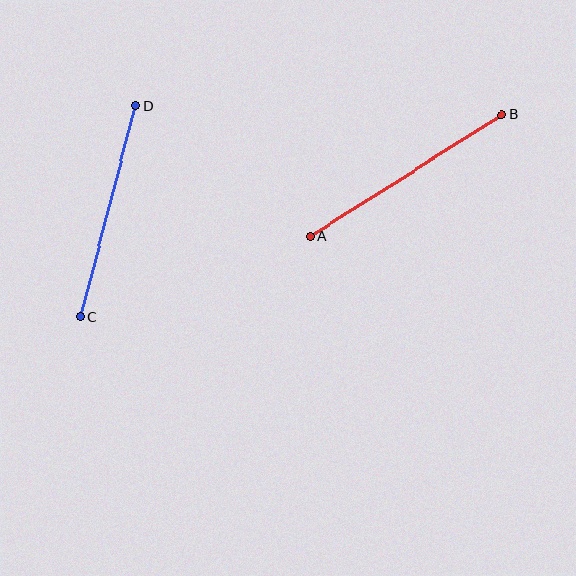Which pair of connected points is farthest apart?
Points A and B are farthest apart.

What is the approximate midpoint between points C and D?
The midpoint is at approximately (108, 211) pixels.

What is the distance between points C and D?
The distance is approximately 219 pixels.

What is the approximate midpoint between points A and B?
The midpoint is at approximately (406, 175) pixels.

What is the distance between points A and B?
The distance is approximately 226 pixels.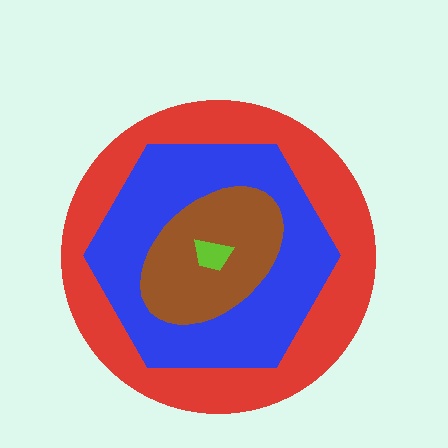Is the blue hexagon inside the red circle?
Yes.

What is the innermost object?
The lime trapezoid.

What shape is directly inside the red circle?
The blue hexagon.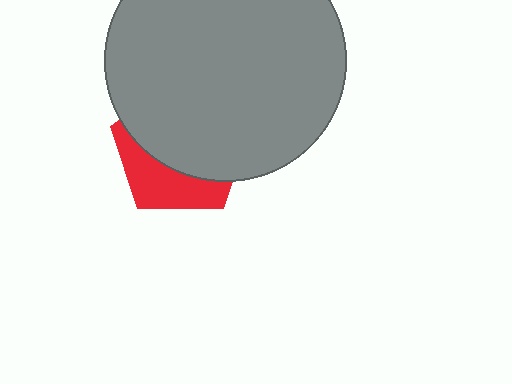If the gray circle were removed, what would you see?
You would see the complete red pentagon.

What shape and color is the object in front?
The object in front is a gray circle.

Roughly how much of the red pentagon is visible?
A small part of it is visible (roughly 35%).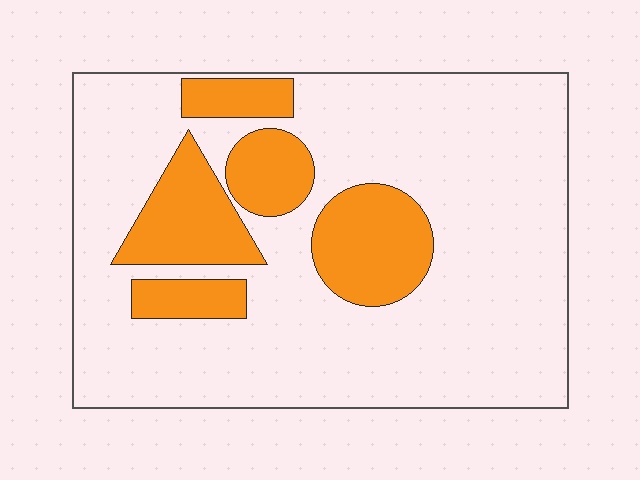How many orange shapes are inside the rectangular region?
5.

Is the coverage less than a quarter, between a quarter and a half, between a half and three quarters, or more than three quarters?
Less than a quarter.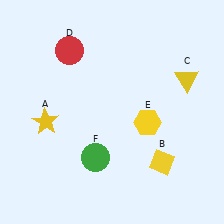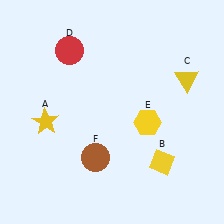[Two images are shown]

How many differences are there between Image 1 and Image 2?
There is 1 difference between the two images.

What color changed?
The circle (F) changed from green in Image 1 to brown in Image 2.